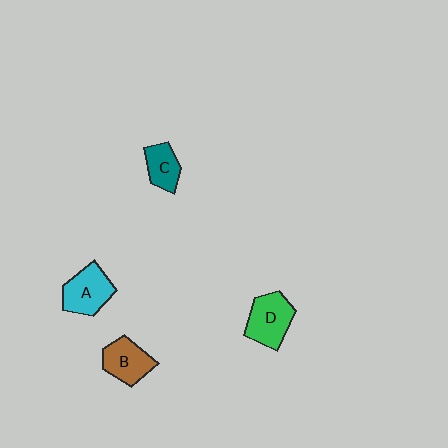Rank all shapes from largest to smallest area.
From largest to smallest: D (green), A (cyan), B (brown), C (teal).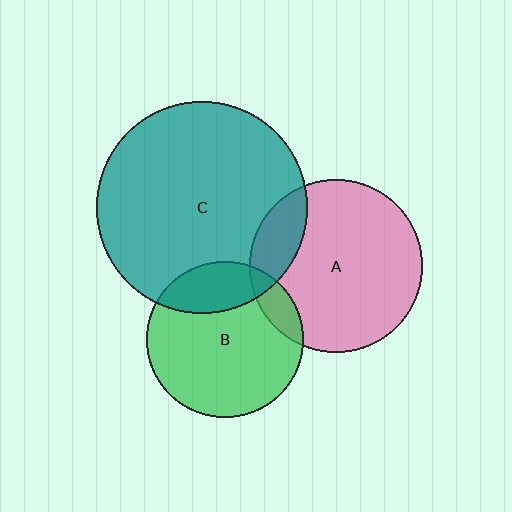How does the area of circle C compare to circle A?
Approximately 1.5 times.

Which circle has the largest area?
Circle C (teal).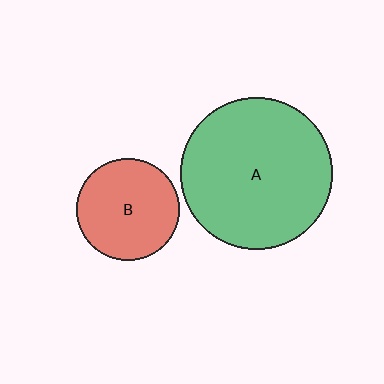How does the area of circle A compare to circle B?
Approximately 2.2 times.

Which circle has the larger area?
Circle A (green).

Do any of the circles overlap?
No, none of the circles overlap.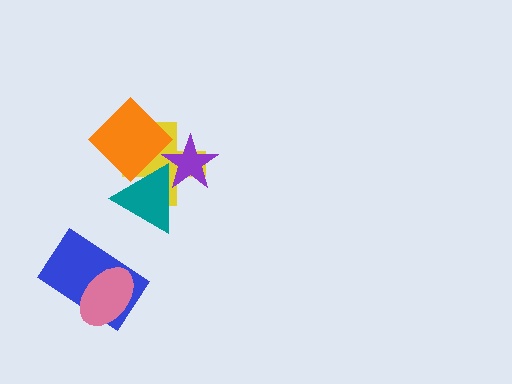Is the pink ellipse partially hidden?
No, no other shape covers it.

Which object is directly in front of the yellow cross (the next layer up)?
The orange diamond is directly in front of the yellow cross.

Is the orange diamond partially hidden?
Yes, it is partially covered by another shape.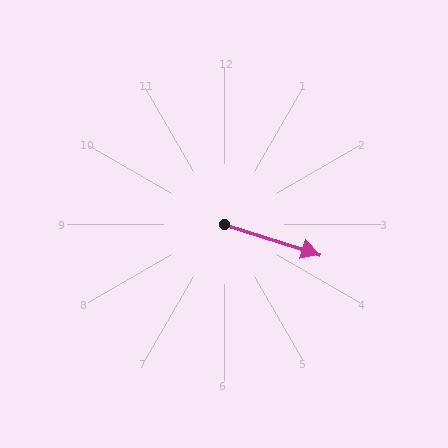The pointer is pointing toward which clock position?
Roughly 4 o'clock.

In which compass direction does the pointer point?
East.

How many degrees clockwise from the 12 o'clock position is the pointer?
Approximately 108 degrees.